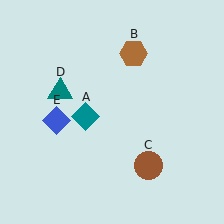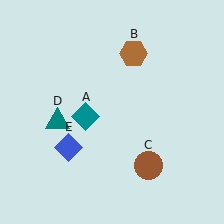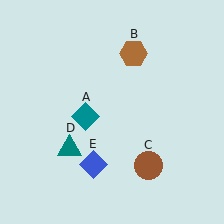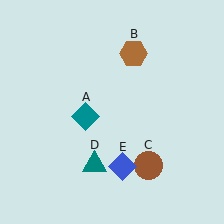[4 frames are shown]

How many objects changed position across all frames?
2 objects changed position: teal triangle (object D), blue diamond (object E).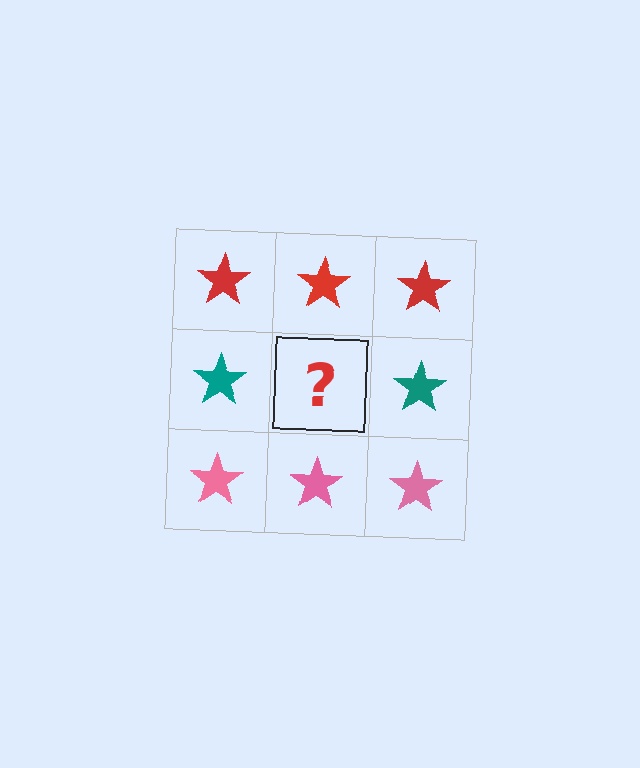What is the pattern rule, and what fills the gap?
The rule is that each row has a consistent color. The gap should be filled with a teal star.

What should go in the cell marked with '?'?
The missing cell should contain a teal star.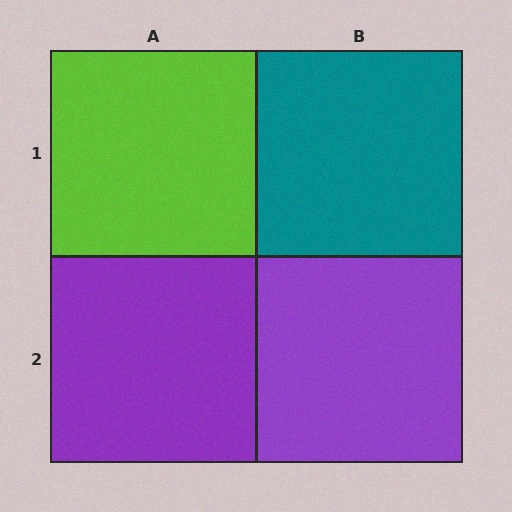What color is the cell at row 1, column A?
Lime.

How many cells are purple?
2 cells are purple.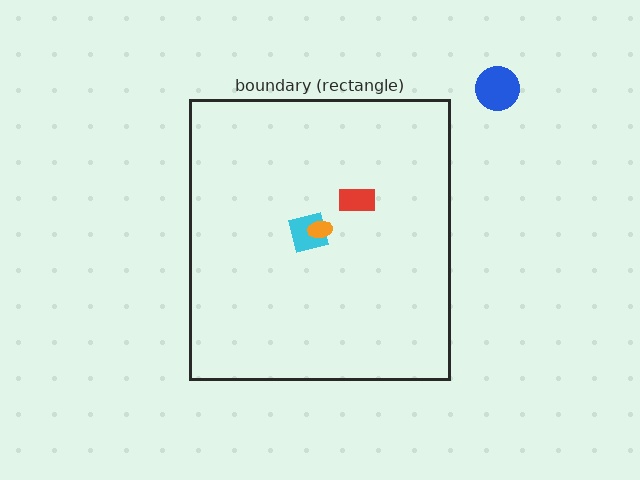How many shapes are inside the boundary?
3 inside, 1 outside.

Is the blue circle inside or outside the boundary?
Outside.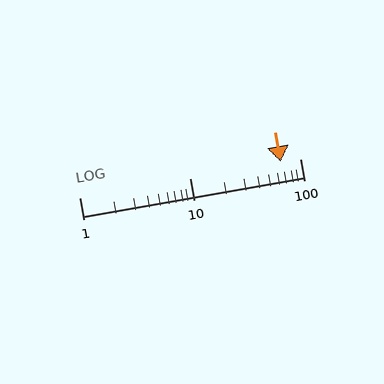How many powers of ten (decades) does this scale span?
The scale spans 2 decades, from 1 to 100.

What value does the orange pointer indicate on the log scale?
The pointer indicates approximately 67.